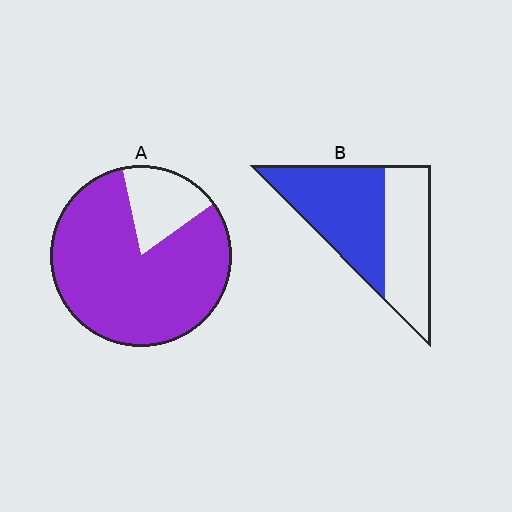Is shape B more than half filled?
Yes.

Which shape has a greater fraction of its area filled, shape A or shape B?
Shape A.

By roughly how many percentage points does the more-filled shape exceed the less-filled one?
By roughly 25 percentage points (A over B).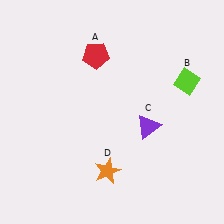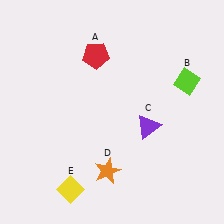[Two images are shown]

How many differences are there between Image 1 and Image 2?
There is 1 difference between the two images.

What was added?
A yellow diamond (E) was added in Image 2.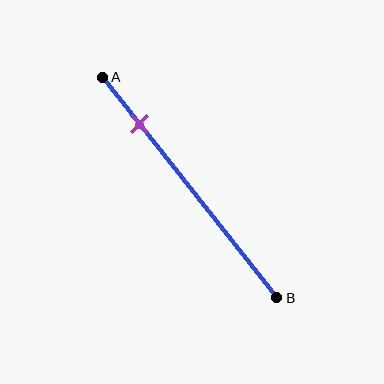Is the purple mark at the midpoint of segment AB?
No, the mark is at about 20% from A, not at the 50% midpoint.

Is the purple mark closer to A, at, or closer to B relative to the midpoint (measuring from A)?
The purple mark is closer to point A than the midpoint of segment AB.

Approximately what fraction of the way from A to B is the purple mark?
The purple mark is approximately 20% of the way from A to B.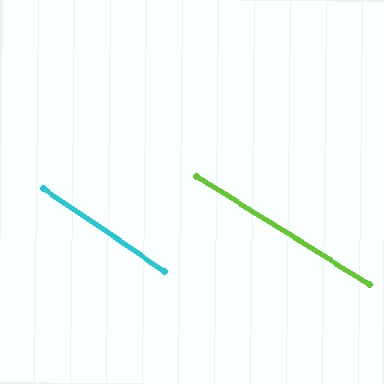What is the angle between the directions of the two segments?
Approximately 2 degrees.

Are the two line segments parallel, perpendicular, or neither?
Parallel — their directions differ by only 1.8°.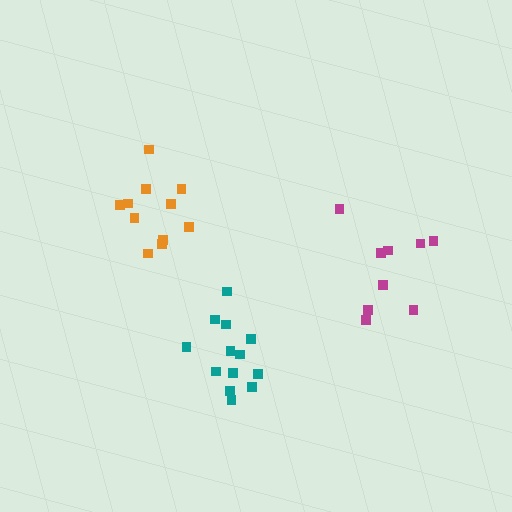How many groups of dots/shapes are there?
There are 3 groups.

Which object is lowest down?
The teal cluster is bottommost.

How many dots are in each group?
Group 1: 13 dots, Group 2: 11 dots, Group 3: 9 dots (33 total).